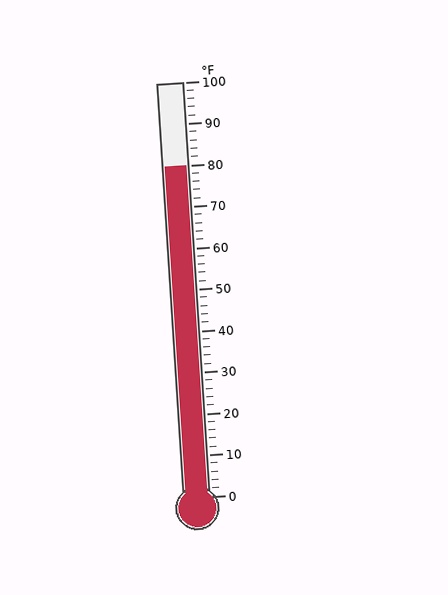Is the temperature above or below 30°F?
The temperature is above 30°F.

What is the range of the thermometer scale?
The thermometer scale ranges from 0°F to 100°F.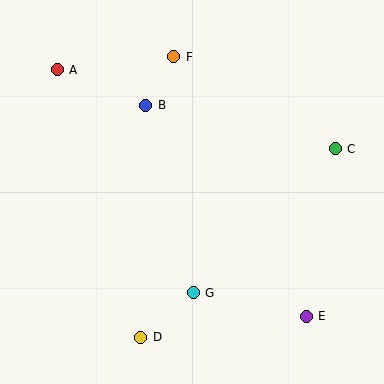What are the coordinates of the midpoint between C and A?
The midpoint between C and A is at (196, 109).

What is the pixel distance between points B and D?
The distance between B and D is 232 pixels.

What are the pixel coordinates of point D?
Point D is at (141, 337).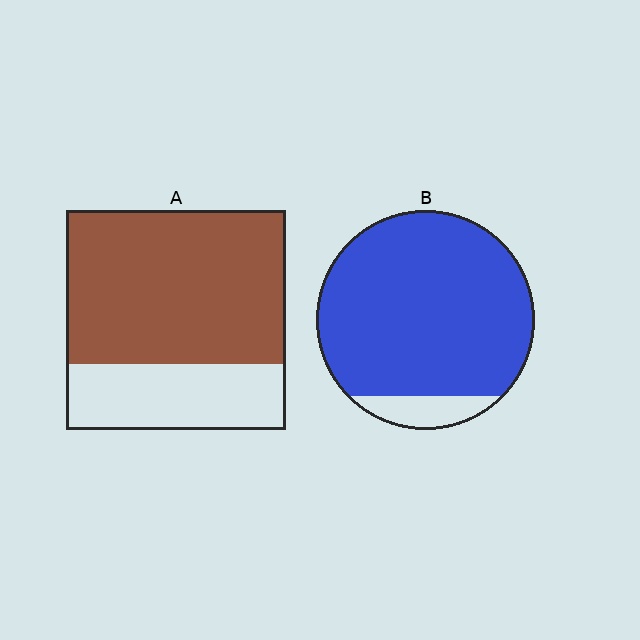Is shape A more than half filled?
Yes.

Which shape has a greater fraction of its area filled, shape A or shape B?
Shape B.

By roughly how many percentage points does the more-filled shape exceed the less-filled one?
By roughly 20 percentage points (B over A).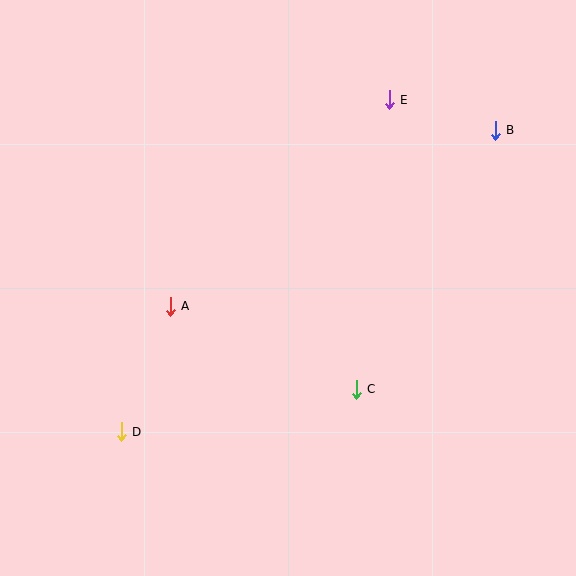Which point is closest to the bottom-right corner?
Point C is closest to the bottom-right corner.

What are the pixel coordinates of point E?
Point E is at (389, 100).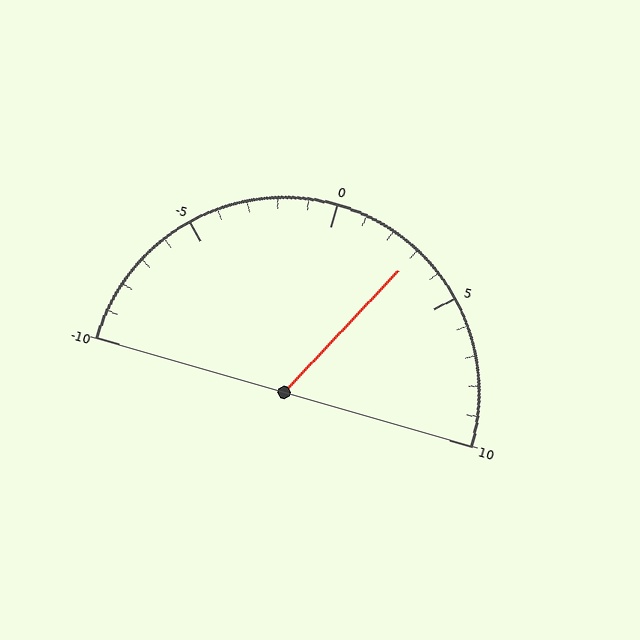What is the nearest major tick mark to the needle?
The nearest major tick mark is 5.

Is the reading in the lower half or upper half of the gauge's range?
The reading is in the upper half of the range (-10 to 10).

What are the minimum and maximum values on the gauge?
The gauge ranges from -10 to 10.